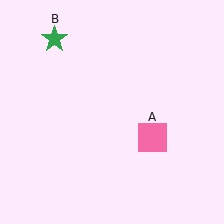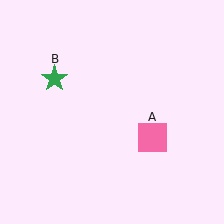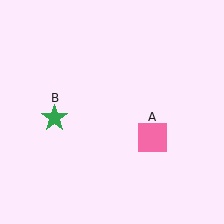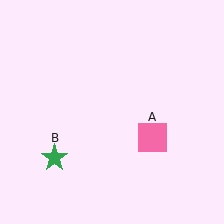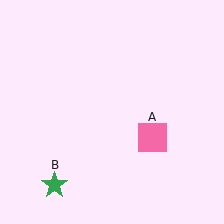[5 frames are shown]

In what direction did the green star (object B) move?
The green star (object B) moved down.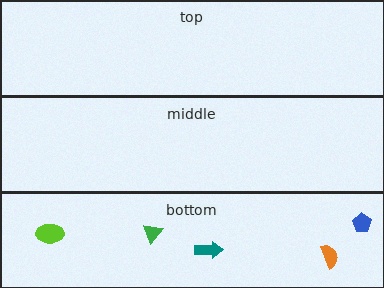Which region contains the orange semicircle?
The bottom region.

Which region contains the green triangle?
The bottom region.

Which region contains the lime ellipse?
The bottom region.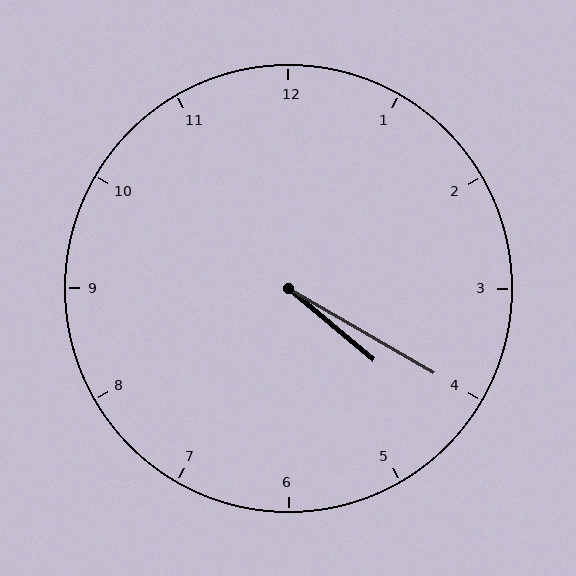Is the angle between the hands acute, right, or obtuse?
It is acute.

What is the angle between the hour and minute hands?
Approximately 10 degrees.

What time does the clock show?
4:20.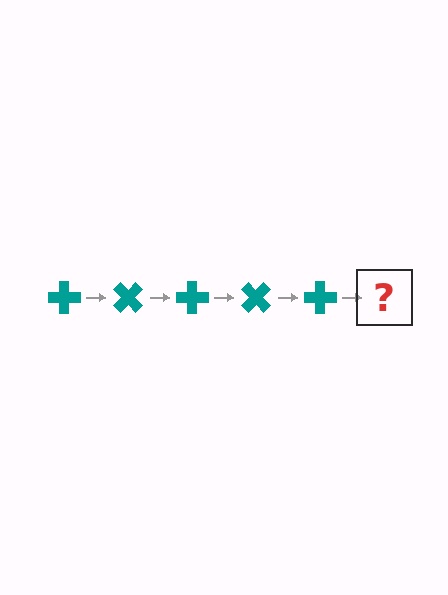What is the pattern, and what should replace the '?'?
The pattern is that the cross rotates 45 degrees each step. The '?' should be a teal cross rotated 225 degrees.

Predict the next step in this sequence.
The next step is a teal cross rotated 225 degrees.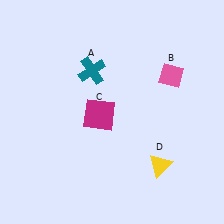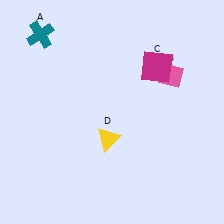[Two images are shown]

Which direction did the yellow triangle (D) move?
The yellow triangle (D) moved left.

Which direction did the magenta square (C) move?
The magenta square (C) moved right.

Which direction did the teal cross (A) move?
The teal cross (A) moved left.